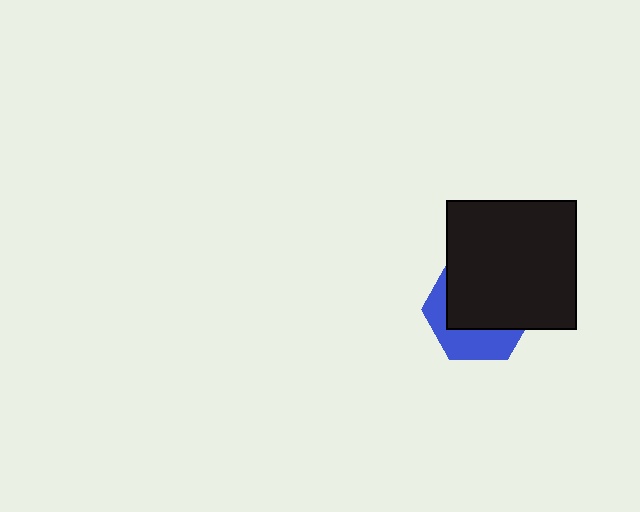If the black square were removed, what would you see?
You would see the complete blue hexagon.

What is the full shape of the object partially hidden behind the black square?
The partially hidden object is a blue hexagon.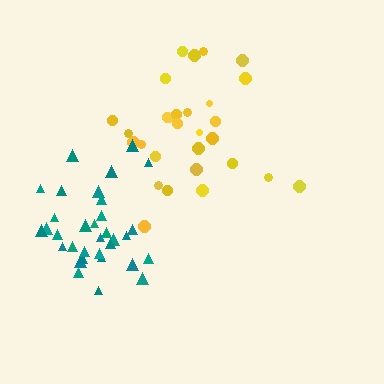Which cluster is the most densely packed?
Teal.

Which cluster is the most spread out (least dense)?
Yellow.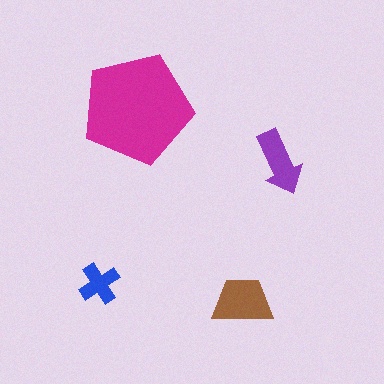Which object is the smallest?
The blue cross.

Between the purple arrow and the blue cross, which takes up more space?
The purple arrow.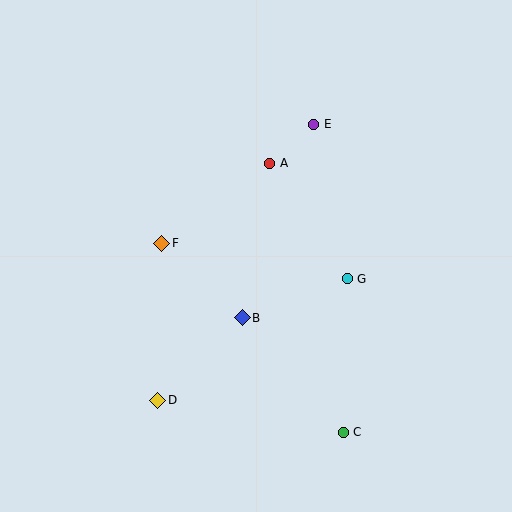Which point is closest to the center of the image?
Point B at (242, 318) is closest to the center.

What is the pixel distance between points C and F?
The distance between C and F is 262 pixels.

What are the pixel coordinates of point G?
Point G is at (347, 279).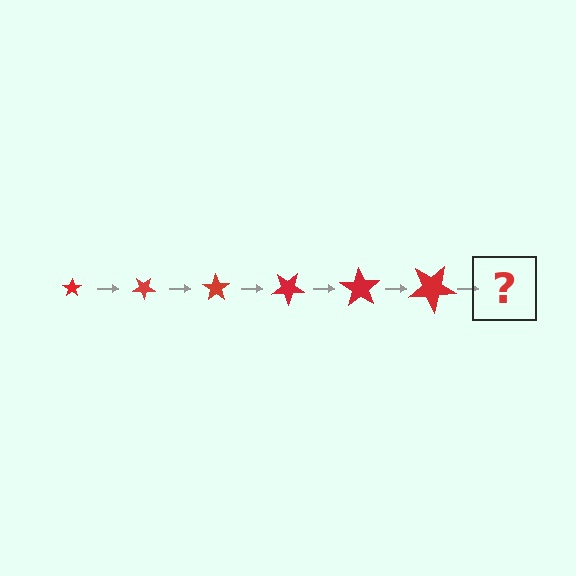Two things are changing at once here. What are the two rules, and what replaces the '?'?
The two rules are that the star grows larger each step and it rotates 35 degrees each step. The '?' should be a star, larger than the previous one and rotated 210 degrees from the start.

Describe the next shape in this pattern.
It should be a star, larger than the previous one and rotated 210 degrees from the start.